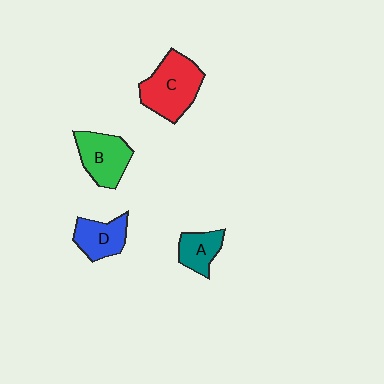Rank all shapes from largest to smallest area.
From largest to smallest: C (red), B (green), D (blue), A (teal).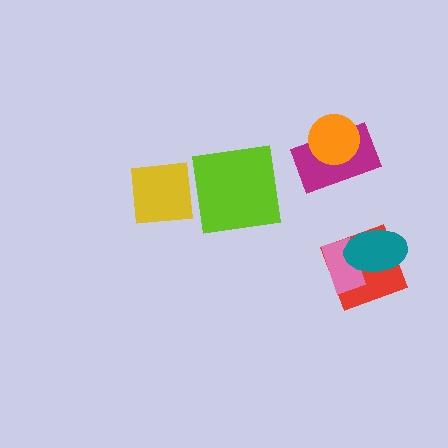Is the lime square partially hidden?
No, no other shape covers it.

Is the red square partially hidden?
Yes, it is partially covered by another shape.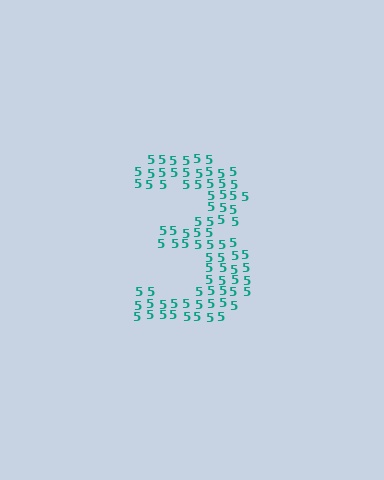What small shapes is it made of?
It is made of small digit 5's.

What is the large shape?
The large shape is the digit 3.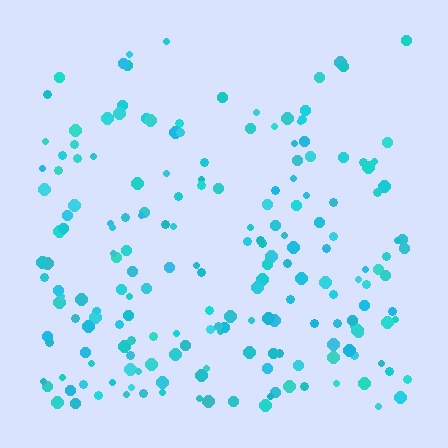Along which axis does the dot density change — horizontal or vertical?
Vertical.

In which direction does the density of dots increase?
From top to bottom, with the bottom side densest.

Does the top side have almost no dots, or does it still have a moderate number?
Still a moderate number, just noticeably fewer than the bottom.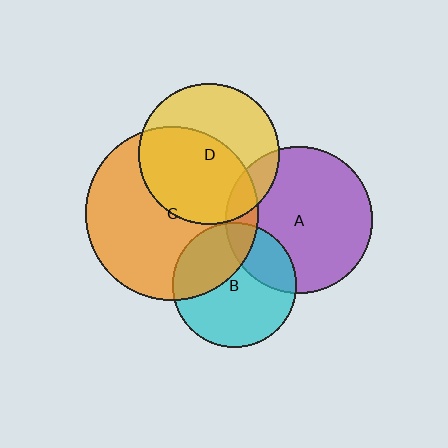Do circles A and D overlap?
Yes.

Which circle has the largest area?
Circle C (orange).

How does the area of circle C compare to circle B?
Approximately 1.9 times.